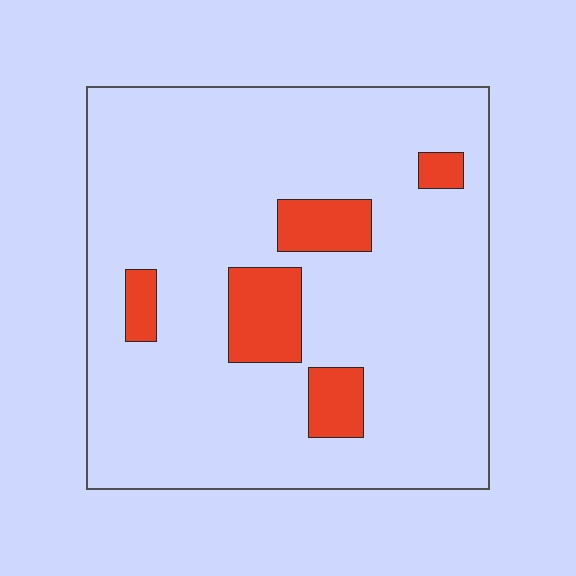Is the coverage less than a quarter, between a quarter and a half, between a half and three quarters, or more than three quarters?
Less than a quarter.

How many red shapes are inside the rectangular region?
5.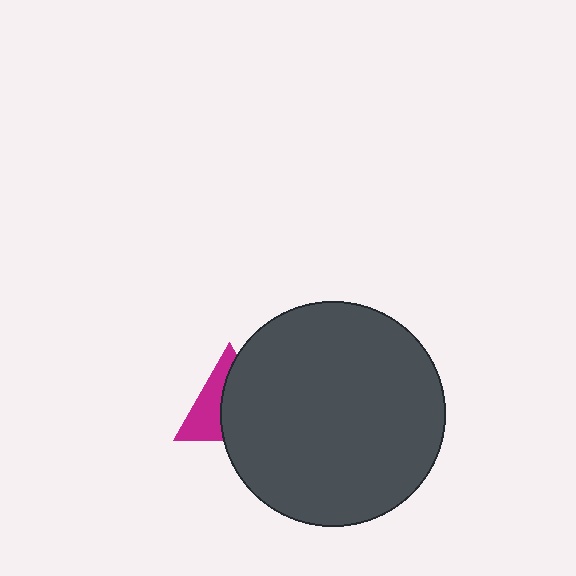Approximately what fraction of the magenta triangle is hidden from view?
Roughly 58% of the magenta triangle is hidden behind the dark gray circle.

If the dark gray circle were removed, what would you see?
You would see the complete magenta triangle.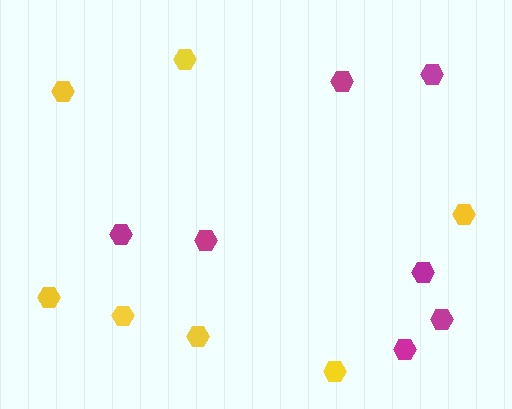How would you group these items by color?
There are 2 groups: one group of magenta hexagons (7) and one group of yellow hexagons (7).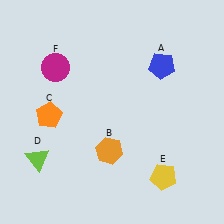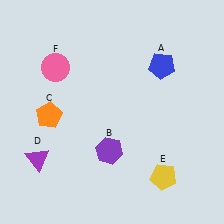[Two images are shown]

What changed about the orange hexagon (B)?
In Image 1, B is orange. In Image 2, it changed to purple.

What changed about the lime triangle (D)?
In Image 1, D is lime. In Image 2, it changed to purple.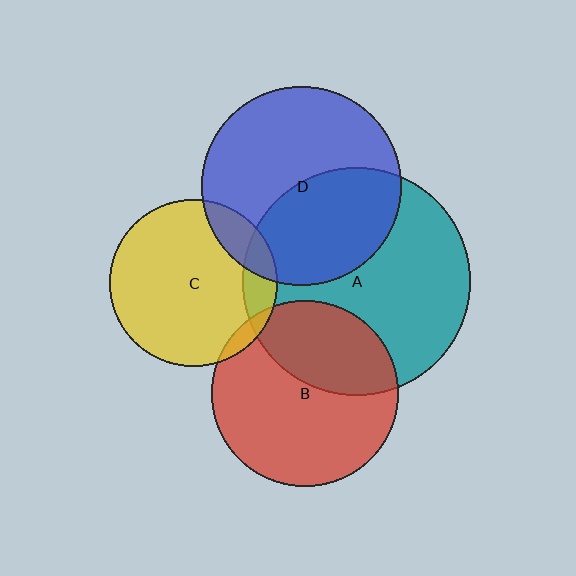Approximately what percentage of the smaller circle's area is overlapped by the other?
Approximately 15%.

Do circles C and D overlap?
Yes.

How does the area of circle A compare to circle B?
Approximately 1.5 times.